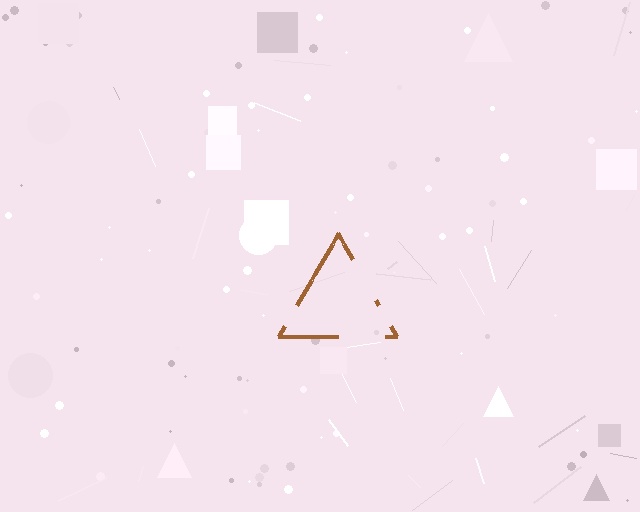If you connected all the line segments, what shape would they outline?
They would outline a triangle.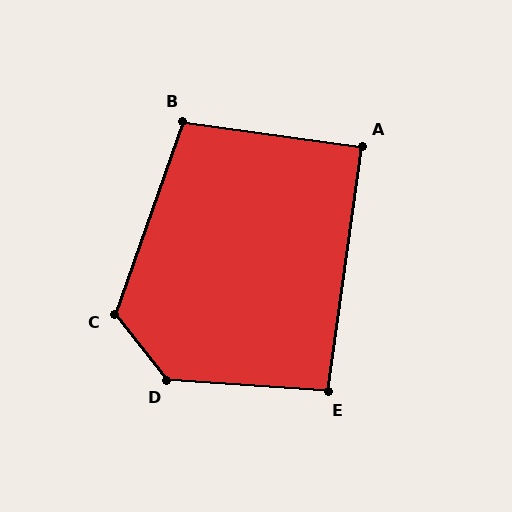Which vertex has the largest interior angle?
D, at approximately 132 degrees.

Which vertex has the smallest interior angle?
A, at approximately 90 degrees.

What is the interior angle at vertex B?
Approximately 102 degrees (obtuse).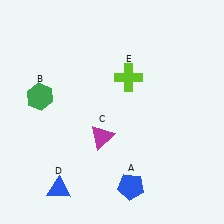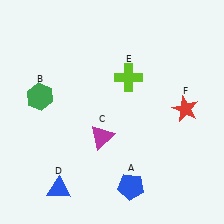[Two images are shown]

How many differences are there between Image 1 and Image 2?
There is 1 difference between the two images.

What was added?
A red star (F) was added in Image 2.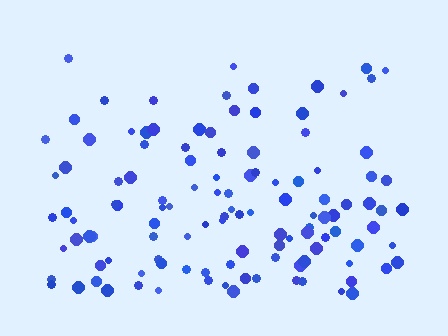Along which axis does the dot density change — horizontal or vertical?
Vertical.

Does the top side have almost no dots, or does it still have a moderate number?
Still a moderate number, just noticeably fewer than the bottom.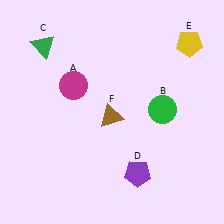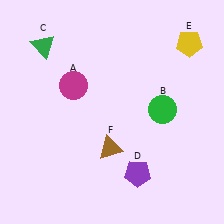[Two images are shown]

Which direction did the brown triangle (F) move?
The brown triangle (F) moved down.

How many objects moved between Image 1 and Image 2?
1 object moved between the two images.